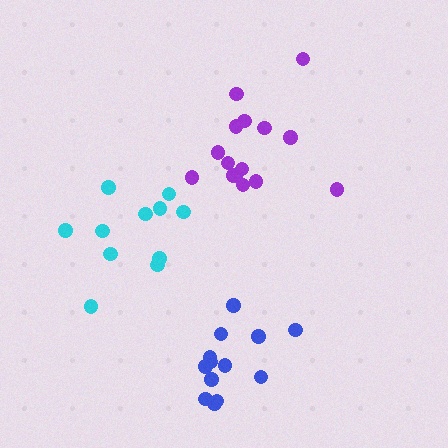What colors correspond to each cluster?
The clusters are colored: purple, cyan, blue.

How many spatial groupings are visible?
There are 3 spatial groupings.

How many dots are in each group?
Group 1: 16 dots, Group 2: 11 dots, Group 3: 13 dots (40 total).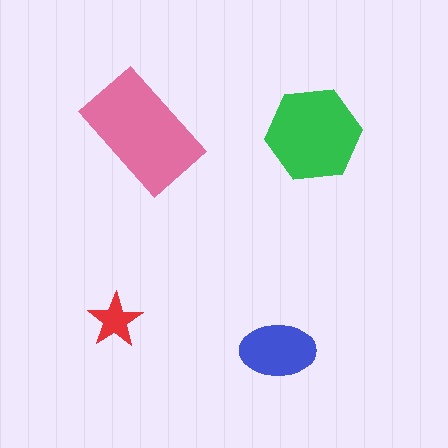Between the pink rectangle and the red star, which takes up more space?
The pink rectangle.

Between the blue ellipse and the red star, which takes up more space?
The blue ellipse.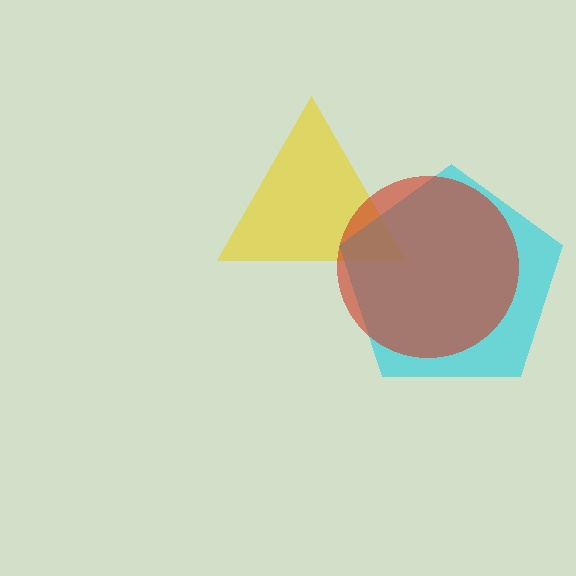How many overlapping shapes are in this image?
There are 3 overlapping shapes in the image.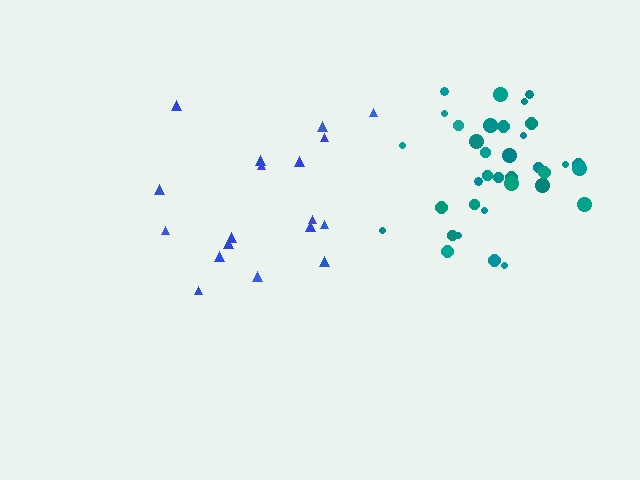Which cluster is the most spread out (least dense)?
Blue.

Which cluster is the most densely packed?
Teal.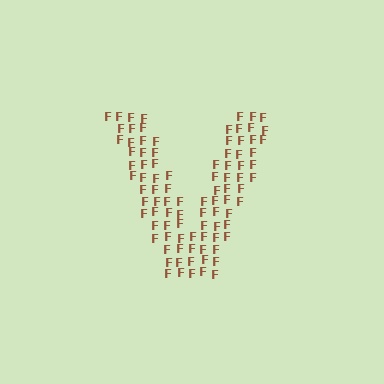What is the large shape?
The large shape is the letter V.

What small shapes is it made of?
It is made of small letter F's.